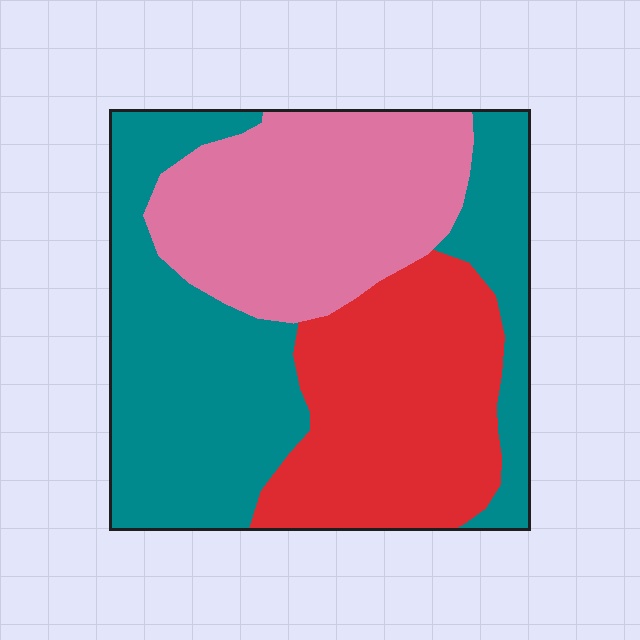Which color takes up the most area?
Teal, at roughly 40%.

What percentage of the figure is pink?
Pink covers 29% of the figure.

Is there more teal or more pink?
Teal.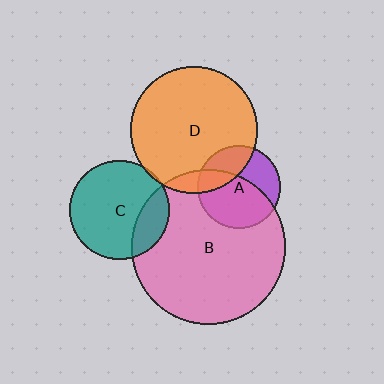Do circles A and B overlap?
Yes.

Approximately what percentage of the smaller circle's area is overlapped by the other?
Approximately 60%.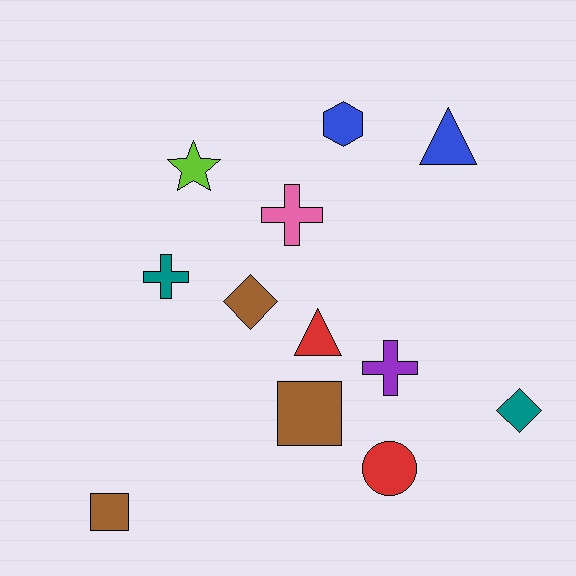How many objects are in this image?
There are 12 objects.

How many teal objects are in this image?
There are 2 teal objects.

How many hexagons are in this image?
There is 1 hexagon.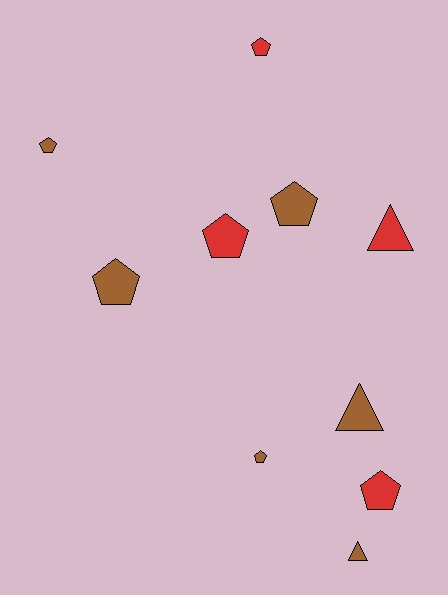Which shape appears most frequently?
Pentagon, with 7 objects.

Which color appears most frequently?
Brown, with 6 objects.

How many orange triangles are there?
There are no orange triangles.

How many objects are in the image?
There are 10 objects.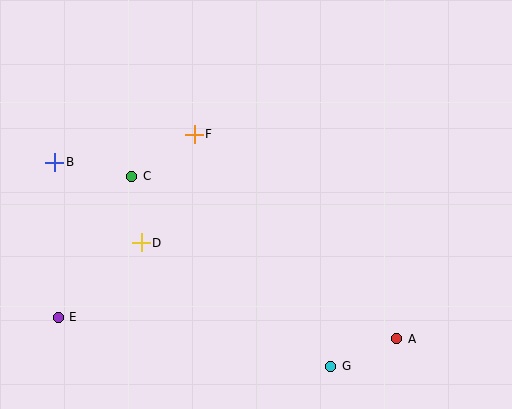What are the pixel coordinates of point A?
Point A is at (397, 339).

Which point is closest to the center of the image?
Point F at (194, 134) is closest to the center.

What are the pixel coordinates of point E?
Point E is at (58, 317).